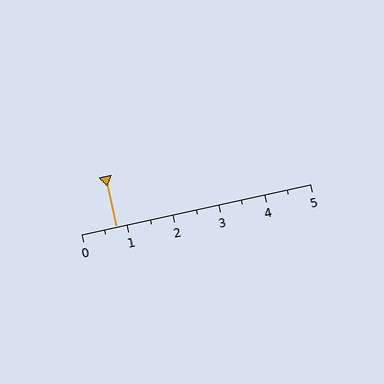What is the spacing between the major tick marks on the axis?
The major ticks are spaced 1 apart.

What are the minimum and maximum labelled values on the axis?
The axis runs from 0 to 5.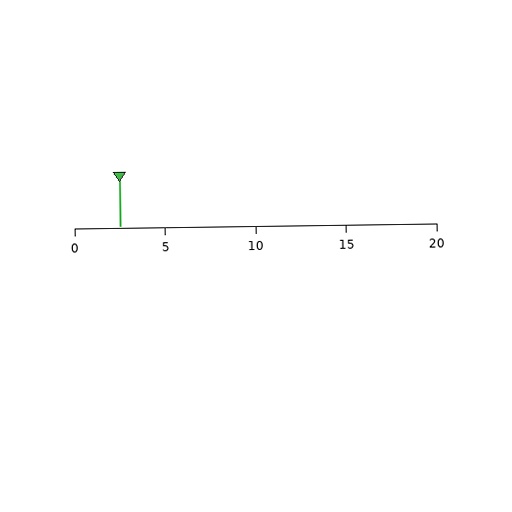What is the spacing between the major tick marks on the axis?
The major ticks are spaced 5 apart.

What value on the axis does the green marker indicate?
The marker indicates approximately 2.5.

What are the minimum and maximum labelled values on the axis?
The axis runs from 0 to 20.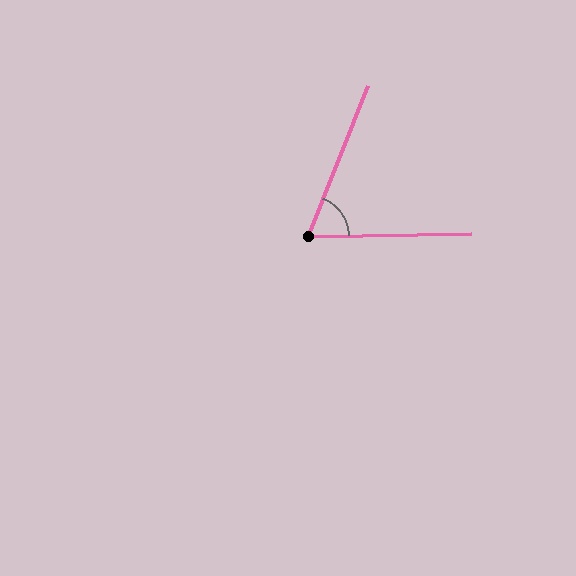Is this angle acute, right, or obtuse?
It is acute.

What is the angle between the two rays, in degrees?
Approximately 67 degrees.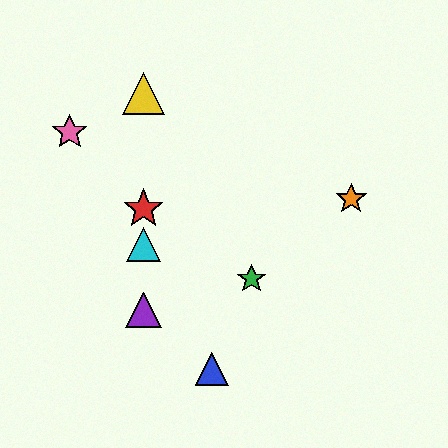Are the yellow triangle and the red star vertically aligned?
Yes, both are at x≈144.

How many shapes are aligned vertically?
4 shapes (the red star, the yellow triangle, the purple triangle, the cyan triangle) are aligned vertically.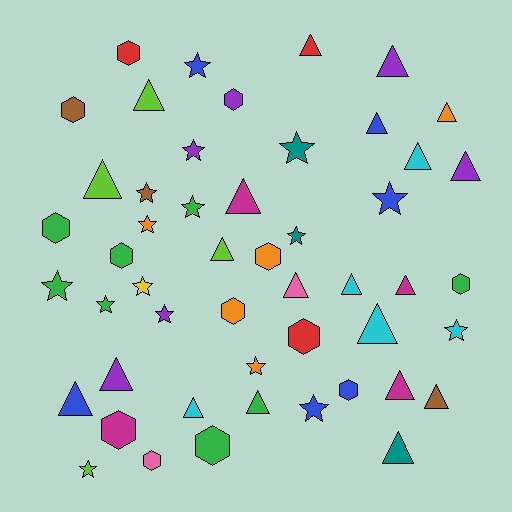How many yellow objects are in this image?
There is 1 yellow object.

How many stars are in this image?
There are 16 stars.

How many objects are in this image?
There are 50 objects.